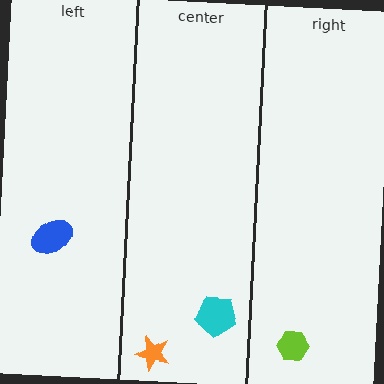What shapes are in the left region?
The blue ellipse.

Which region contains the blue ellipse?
The left region.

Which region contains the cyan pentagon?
The center region.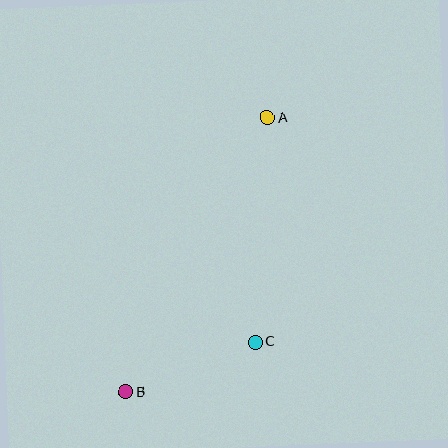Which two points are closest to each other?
Points B and C are closest to each other.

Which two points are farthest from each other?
Points A and B are farthest from each other.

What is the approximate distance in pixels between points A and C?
The distance between A and C is approximately 225 pixels.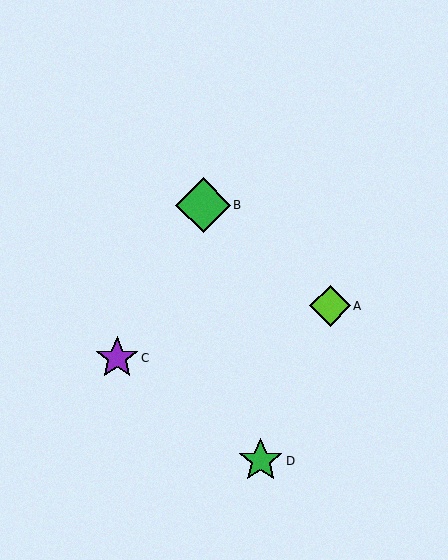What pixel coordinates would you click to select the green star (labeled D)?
Click at (261, 461) to select the green star D.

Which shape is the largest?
The green diamond (labeled B) is the largest.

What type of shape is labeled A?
Shape A is a lime diamond.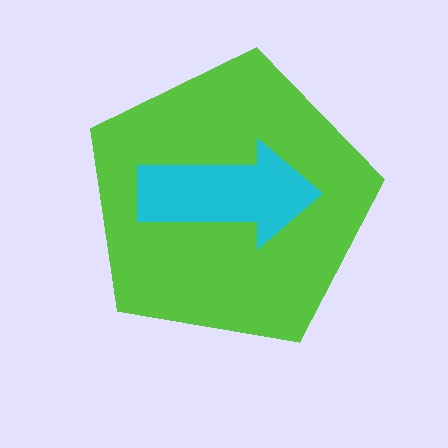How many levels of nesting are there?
2.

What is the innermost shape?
The cyan arrow.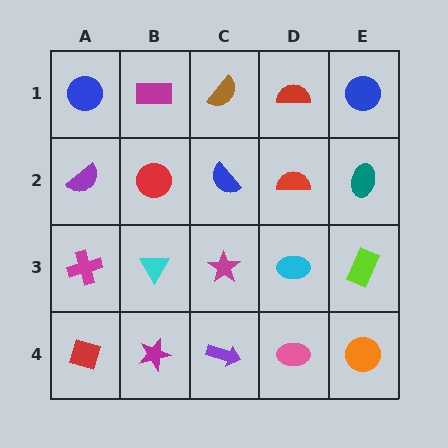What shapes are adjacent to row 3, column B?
A red circle (row 2, column B), a magenta star (row 4, column B), a magenta cross (row 3, column A), a magenta star (row 3, column C).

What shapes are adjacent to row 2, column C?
A brown semicircle (row 1, column C), a magenta star (row 3, column C), a red circle (row 2, column B), a red semicircle (row 2, column D).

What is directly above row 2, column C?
A brown semicircle.